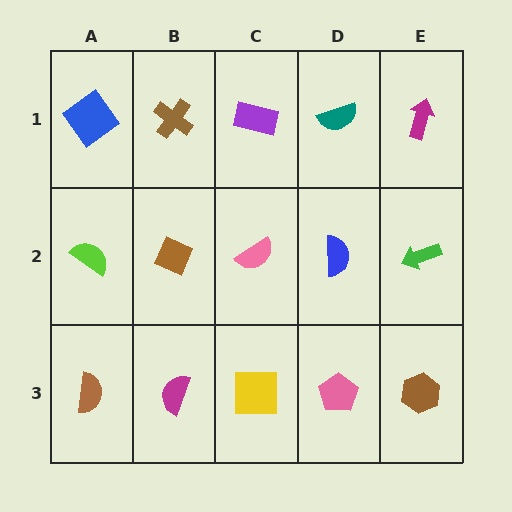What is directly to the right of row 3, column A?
A magenta semicircle.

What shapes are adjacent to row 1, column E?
A green arrow (row 2, column E), a teal semicircle (row 1, column D).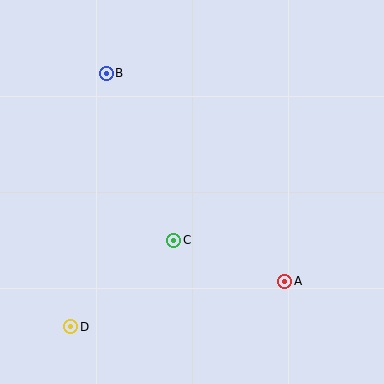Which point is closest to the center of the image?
Point C at (174, 241) is closest to the center.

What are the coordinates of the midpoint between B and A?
The midpoint between B and A is at (195, 177).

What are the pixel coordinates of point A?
Point A is at (285, 281).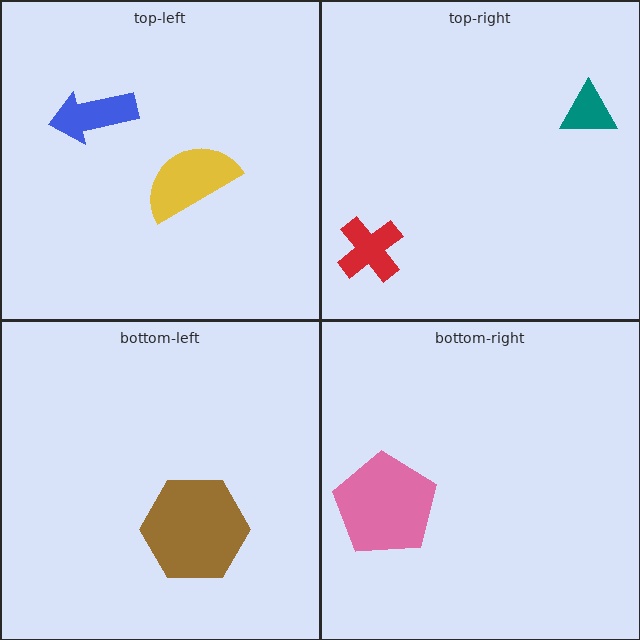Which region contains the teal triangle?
The top-right region.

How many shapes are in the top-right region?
2.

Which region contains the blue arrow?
The top-left region.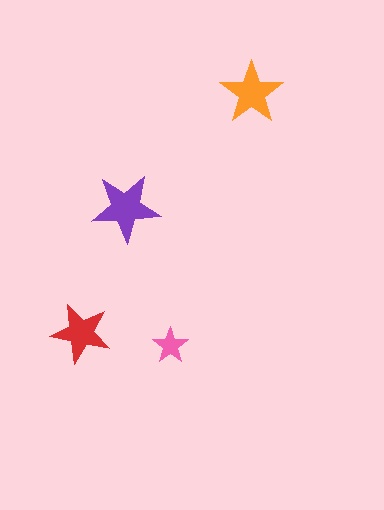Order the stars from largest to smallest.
the purple one, the orange one, the red one, the pink one.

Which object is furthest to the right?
The orange star is rightmost.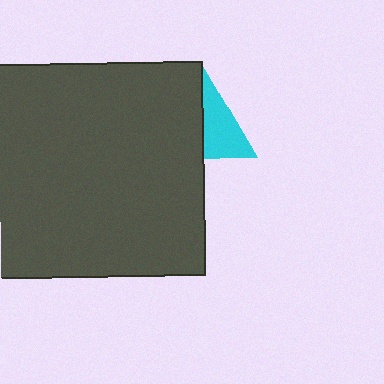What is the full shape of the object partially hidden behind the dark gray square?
The partially hidden object is a cyan triangle.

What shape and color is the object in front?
The object in front is a dark gray square.